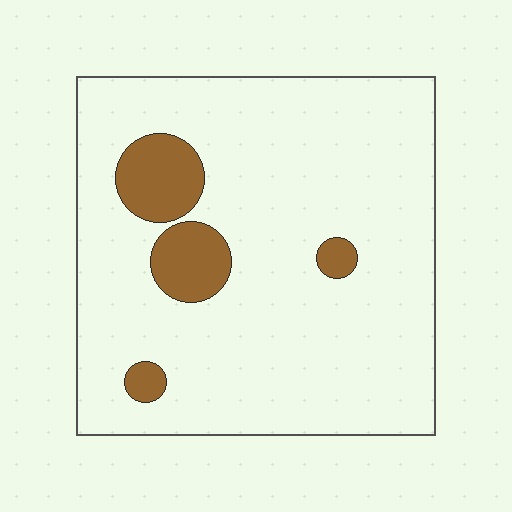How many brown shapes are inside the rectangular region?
4.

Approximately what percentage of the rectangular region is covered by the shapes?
Approximately 10%.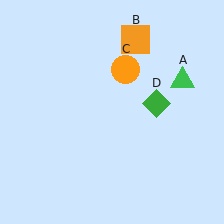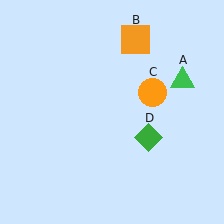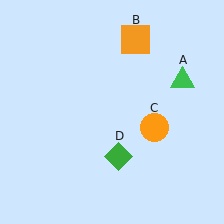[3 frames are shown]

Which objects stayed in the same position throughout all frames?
Green triangle (object A) and orange square (object B) remained stationary.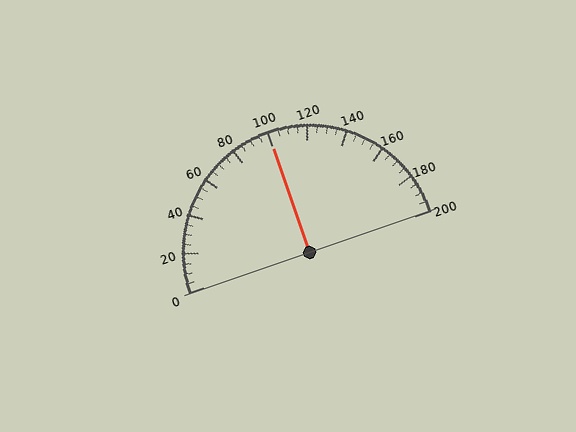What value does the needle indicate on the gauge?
The needle indicates approximately 100.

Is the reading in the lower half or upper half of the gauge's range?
The reading is in the upper half of the range (0 to 200).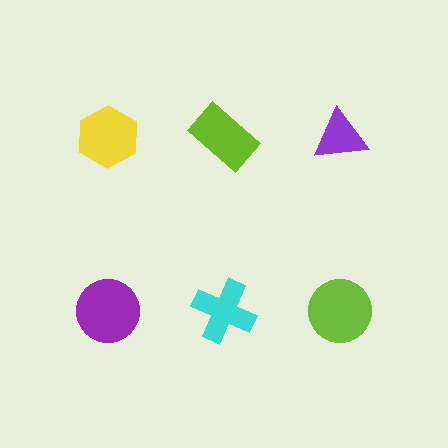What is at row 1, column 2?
A lime rectangle.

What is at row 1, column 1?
A yellow hexagon.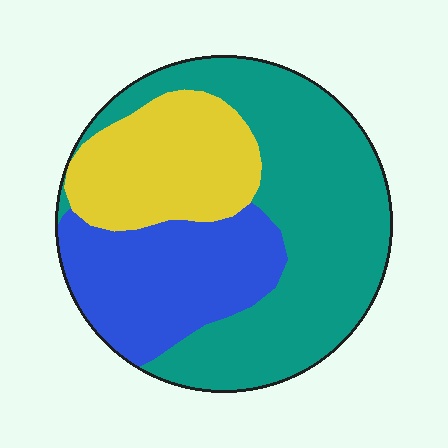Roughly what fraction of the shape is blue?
Blue takes up about one quarter (1/4) of the shape.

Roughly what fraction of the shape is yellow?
Yellow takes up about one quarter (1/4) of the shape.